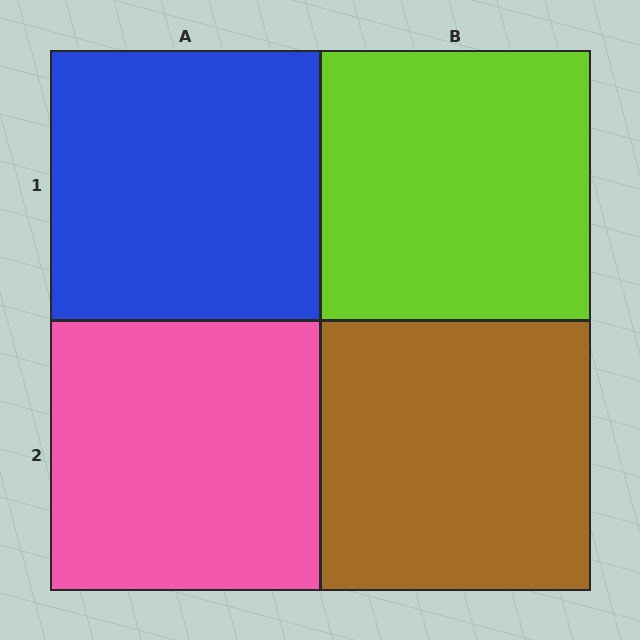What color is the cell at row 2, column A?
Pink.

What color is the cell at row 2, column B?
Brown.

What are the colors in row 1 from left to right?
Blue, lime.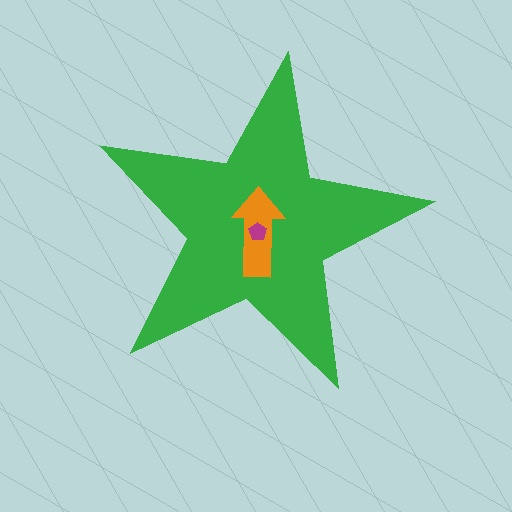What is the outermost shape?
The green star.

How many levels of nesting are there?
3.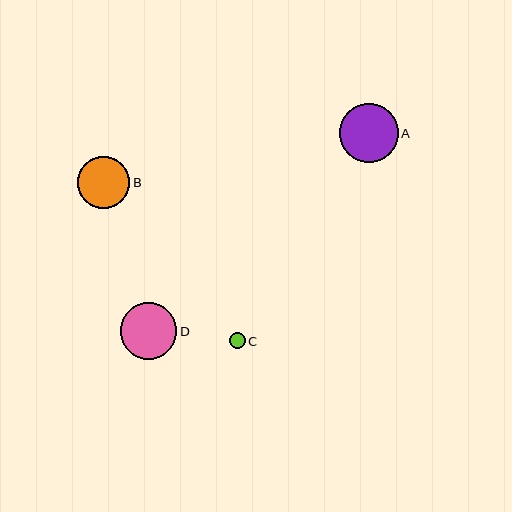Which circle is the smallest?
Circle C is the smallest with a size of approximately 16 pixels.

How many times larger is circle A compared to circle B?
Circle A is approximately 1.1 times the size of circle B.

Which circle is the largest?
Circle A is the largest with a size of approximately 59 pixels.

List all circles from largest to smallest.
From largest to smallest: A, D, B, C.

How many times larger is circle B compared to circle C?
Circle B is approximately 3.3 times the size of circle C.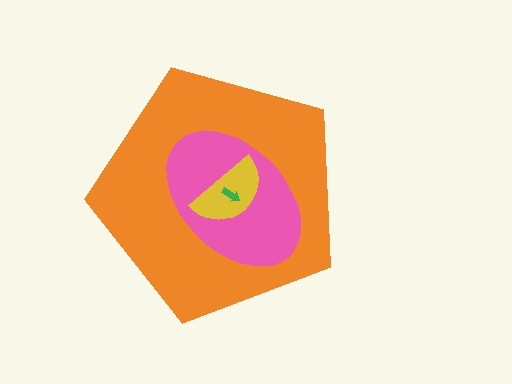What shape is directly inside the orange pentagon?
The pink ellipse.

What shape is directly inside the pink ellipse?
The yellow semicircle.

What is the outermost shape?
The orange pentagon.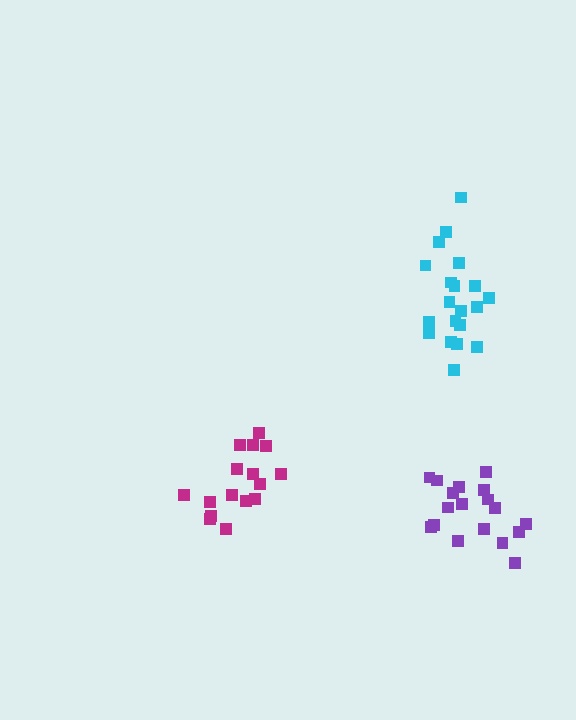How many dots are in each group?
Group 1: 20 dots, Group 2: 19 dots, Group 3: 16 dots (55 total).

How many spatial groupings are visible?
There are 3 spatial groupings.